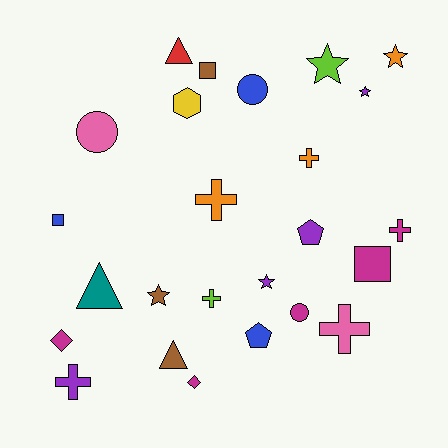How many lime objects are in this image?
There are 2 lime objects.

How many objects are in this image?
There are 25 objects.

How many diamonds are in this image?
There are 2 diamonds.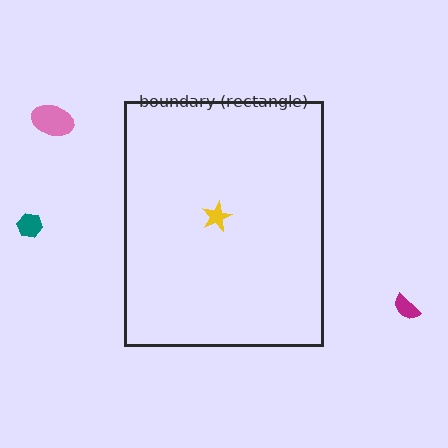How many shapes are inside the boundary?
1 inside, 3 outside.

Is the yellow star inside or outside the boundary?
Inside.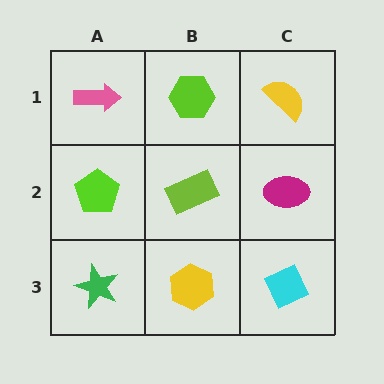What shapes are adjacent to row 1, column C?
A magenta ellipse (row 2, column C), a lime hexagon (row 1, column B).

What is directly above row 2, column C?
A yellow semicircle.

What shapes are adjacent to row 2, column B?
A lime hexagon (row 1, column B), a yellow hexagon (row 3, column B), a lime pentagon (row 2, column A), a magenta ellipse (row 2, column C).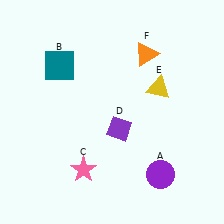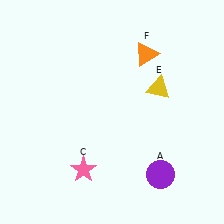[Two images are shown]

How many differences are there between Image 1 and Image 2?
There are 2 differences between the two images.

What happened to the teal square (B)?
The teal square (B) was removed in Image 2. It was in the top-left area of Image 1.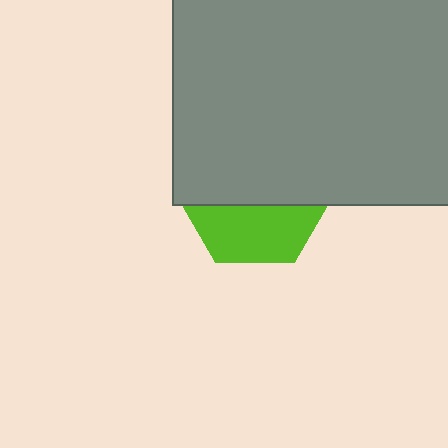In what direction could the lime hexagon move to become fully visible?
The lime hexagon could move down. That would shift it out from behind the gray rectangle entirely.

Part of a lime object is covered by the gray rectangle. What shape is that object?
It is a hexagon.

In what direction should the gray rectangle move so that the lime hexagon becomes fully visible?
The gray rectangle should move up. That is the shortest direction to clear the overlap and leave the lime hexagon fully visible.